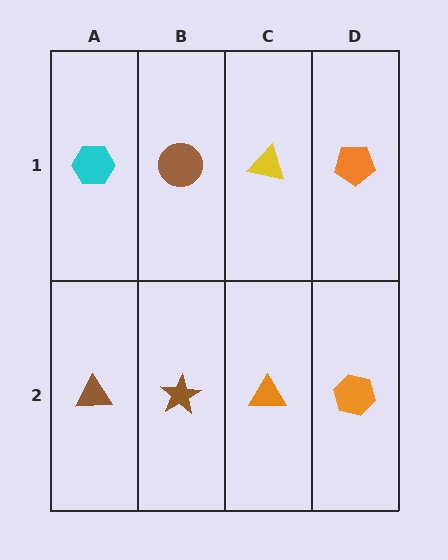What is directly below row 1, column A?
A brown triangle.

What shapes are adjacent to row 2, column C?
A yellow triangle (row 1, column C), a brown star (row 2, column B), an orange hexagon (row 2, column D).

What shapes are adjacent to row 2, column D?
An orange pentagon (row 1, column D), an orange triangle (row 2, column C).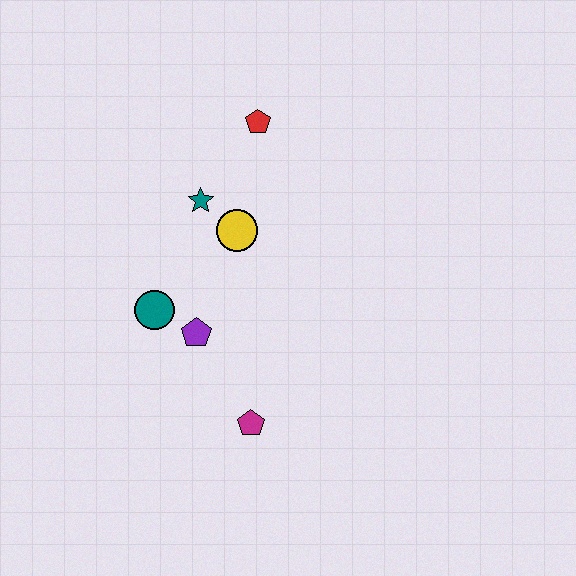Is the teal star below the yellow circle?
No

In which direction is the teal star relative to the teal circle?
The teal star is above the teal circle.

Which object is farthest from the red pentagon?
The magenta pentagon is farthest from the red pentagon.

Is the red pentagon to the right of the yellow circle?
Yes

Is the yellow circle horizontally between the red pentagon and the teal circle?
Yes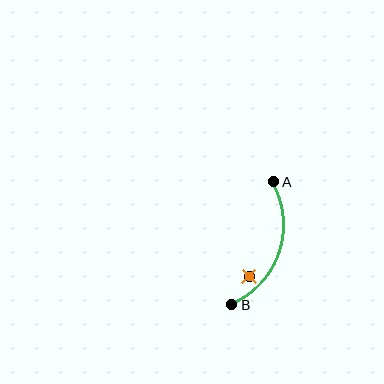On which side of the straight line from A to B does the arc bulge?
The arc bulges to the right of the straight line connecting A and B.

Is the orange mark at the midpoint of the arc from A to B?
No — the orange mark does not lie on the arc at all. It sits slightly inside the curve.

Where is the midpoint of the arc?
The arc midpoint is the point on the curve farthest from the straight line joining A and B. It sits to the right of that line.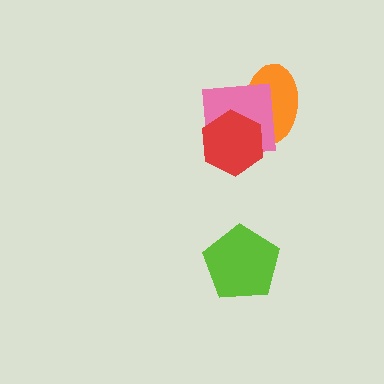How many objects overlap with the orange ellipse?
2 objects overlap with the orange ellipse.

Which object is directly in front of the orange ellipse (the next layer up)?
The pink square is directly in front of the orange ellipse.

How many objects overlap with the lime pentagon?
0 objects overlap with the lime pentagon.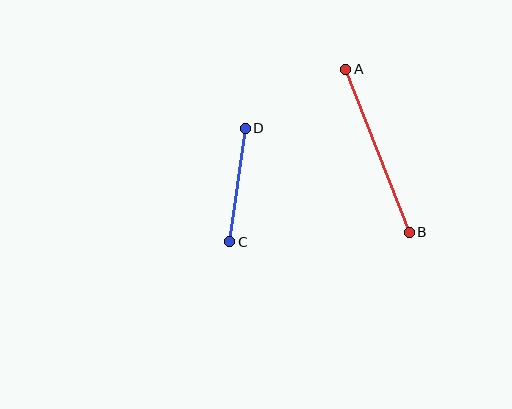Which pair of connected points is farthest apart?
Points A and B are farthest apart.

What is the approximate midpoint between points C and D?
The midpoint is at approximately (237, 185) pixels.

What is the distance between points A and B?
The distance is approximately 175 pixels.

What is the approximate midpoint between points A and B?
The midpoint is at approximately (378, 151) pixels.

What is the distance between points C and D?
The distance is approximately 114 pixels.